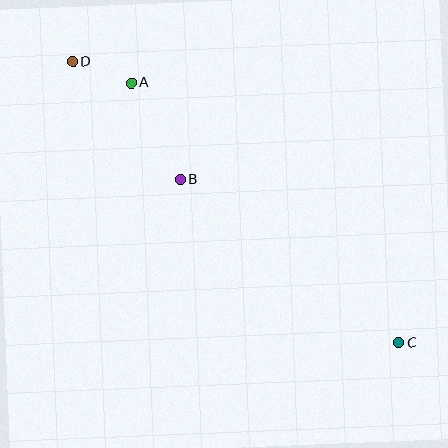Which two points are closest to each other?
Points A and D are closest to each other.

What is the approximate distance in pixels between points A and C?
The distance between A and C is approximately 373 pixels.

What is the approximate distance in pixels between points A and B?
The distance between A and B is approximately 109 pixels.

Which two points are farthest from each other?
Points C and D are farthest from each other.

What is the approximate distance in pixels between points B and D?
The distance between B and D is approximately 160 pixels.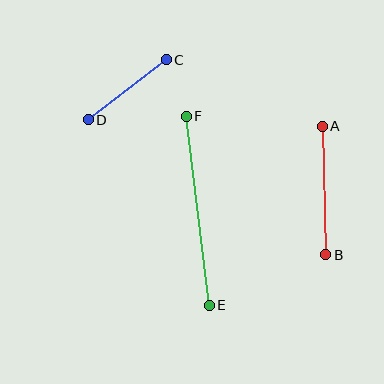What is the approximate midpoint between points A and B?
The midpoint is at approximately (324, 191) pixels.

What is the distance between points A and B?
The distance is approximately 129 pixels.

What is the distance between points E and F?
The distance is approximately 190 pixels.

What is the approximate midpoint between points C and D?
The midpoint is at approximately (127, 90) pixels.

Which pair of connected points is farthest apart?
Points E and F are farthest apart.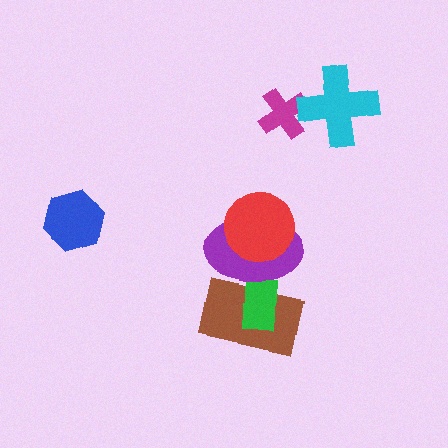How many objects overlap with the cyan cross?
1 object overlaps with the cyan cross.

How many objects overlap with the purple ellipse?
3 objects overlap with the purple ellipse.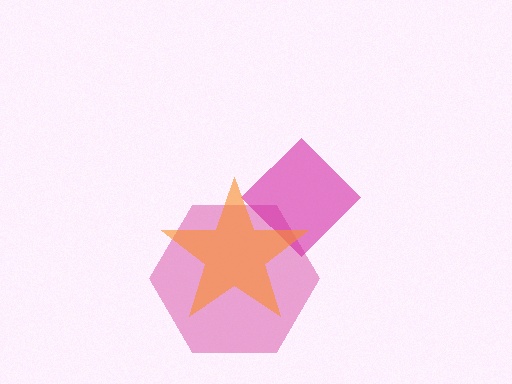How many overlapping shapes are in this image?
There are 3 overlapping shapes in the image.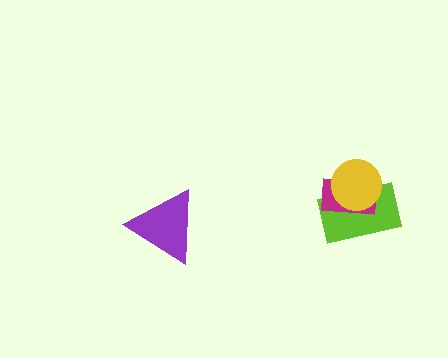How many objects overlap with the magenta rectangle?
2 objects overlap with the magenta rectangle.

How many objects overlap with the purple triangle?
0 objects overlap with the purple triangle.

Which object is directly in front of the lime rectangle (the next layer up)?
The magenta rectangle is directly in front of the lime rectangle.